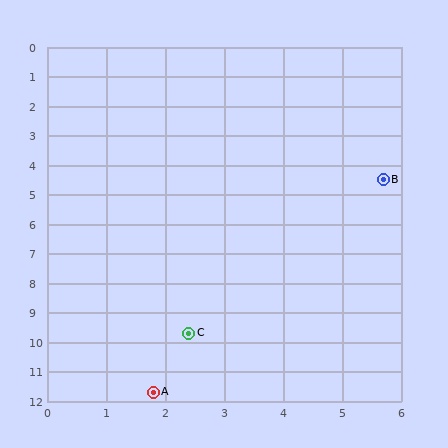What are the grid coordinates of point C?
Point C is at approximately (2.4, 9.7).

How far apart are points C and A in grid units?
Points C and A are about 2.1 grid units apart.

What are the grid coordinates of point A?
Point A is at approximately (1.8, 11.7).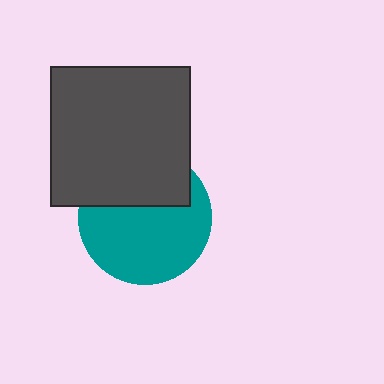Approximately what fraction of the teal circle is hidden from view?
Roughly 37% of the teal circle is hidden behind the dark gray square.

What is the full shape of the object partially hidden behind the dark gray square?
The partially hidden object is a teal circle.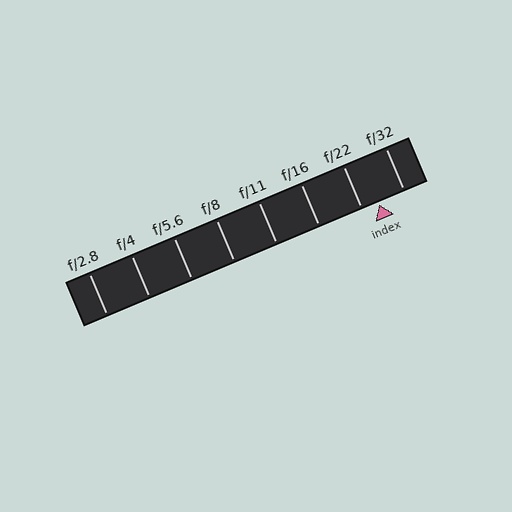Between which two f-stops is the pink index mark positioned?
The index mark is between f/22 and f/32.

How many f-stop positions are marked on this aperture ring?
There are 8 f-stop positions marked.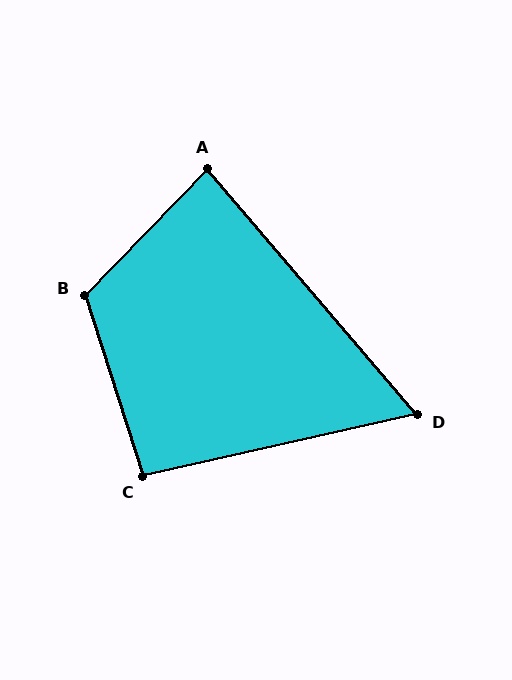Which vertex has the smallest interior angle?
D, at approximately 62 degrees.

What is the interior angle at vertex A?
Approximately 85 degrees (approximately right).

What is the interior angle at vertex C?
Approximately 95 degrees (approximately right).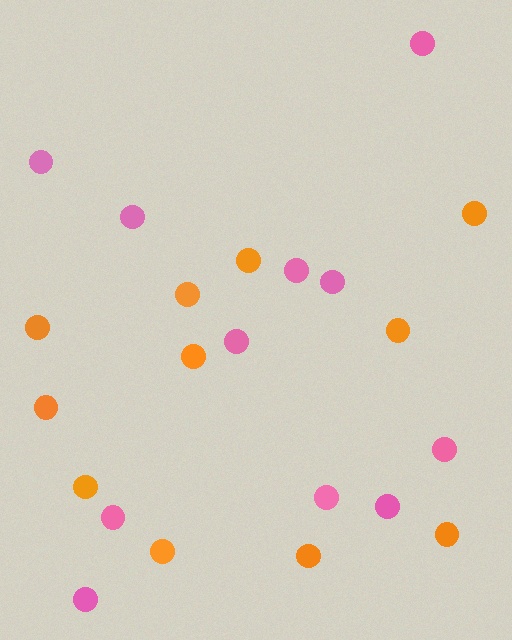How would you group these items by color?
There are 2 groups: one group of orange circles (11) and one group of pink circles (11).